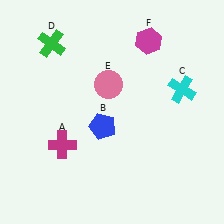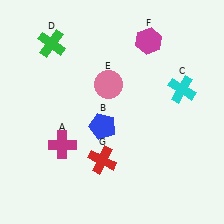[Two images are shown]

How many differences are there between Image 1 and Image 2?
There is 1 difference between the two images.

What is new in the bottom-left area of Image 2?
A red cross (G) was added in the bottom-left area of Image 2.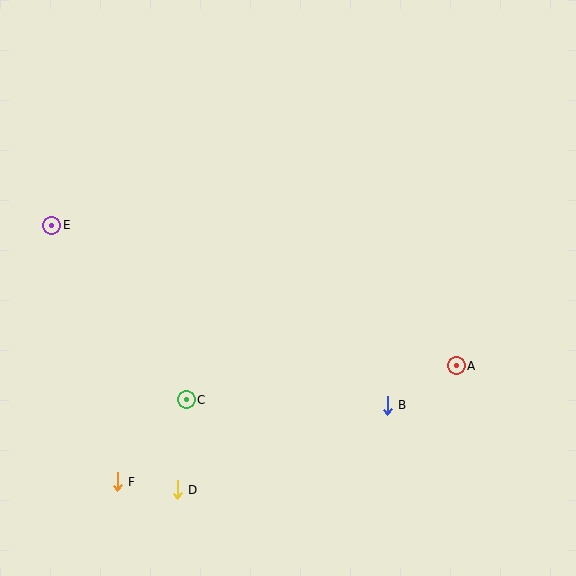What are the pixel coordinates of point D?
Point D is at (177, 490).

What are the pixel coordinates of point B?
Point B is at (387, 405).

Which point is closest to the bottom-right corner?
Point A is closest to the bottom-right corner.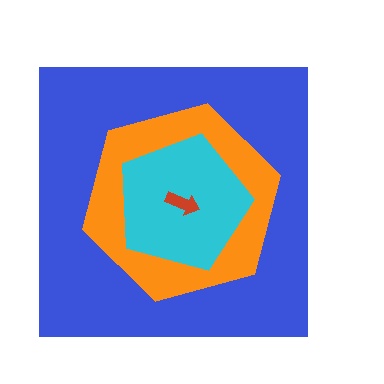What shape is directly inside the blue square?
The orange hexagon.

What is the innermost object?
The red arrow.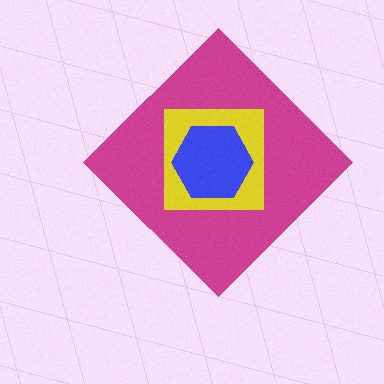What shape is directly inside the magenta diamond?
The yellow square.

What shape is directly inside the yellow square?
The blue hexagon.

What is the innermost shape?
The blue hexagon.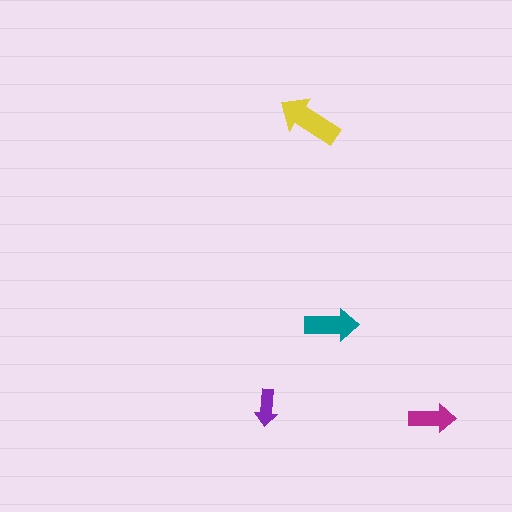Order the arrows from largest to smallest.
the yellow one, the teal one, the magenta one, the purple one.